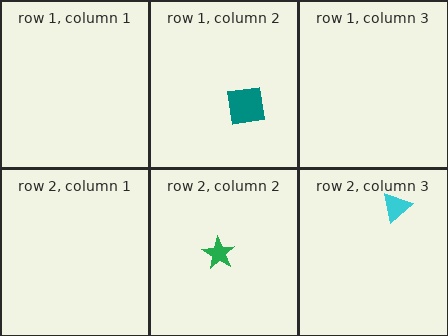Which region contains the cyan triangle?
The row 2, column 3 region.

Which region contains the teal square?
The row 1, column 2 region.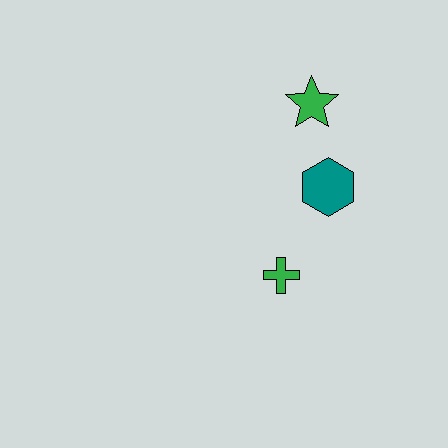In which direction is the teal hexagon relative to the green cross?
The teal hexagon is above the green cross.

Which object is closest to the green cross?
The teal hexagon is closest to the green cross.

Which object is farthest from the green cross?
The green star is farthest from the green cross.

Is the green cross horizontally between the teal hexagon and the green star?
No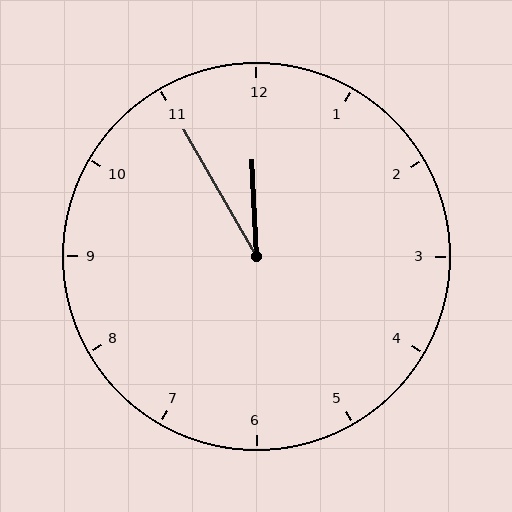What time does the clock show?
11:55.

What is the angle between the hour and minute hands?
Approximately 28 degrees.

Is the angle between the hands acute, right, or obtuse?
It is acute.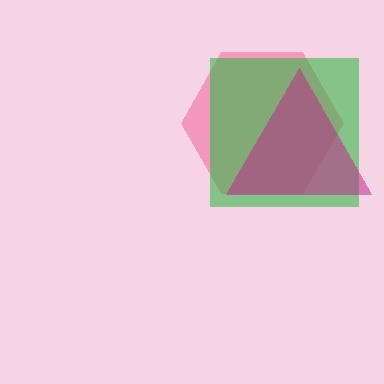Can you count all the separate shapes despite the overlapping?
Yes, there are 3 separate shapes.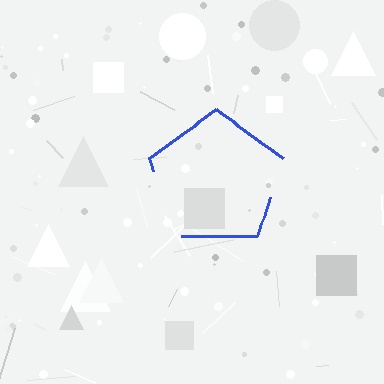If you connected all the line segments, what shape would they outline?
They would outline a pentagon.